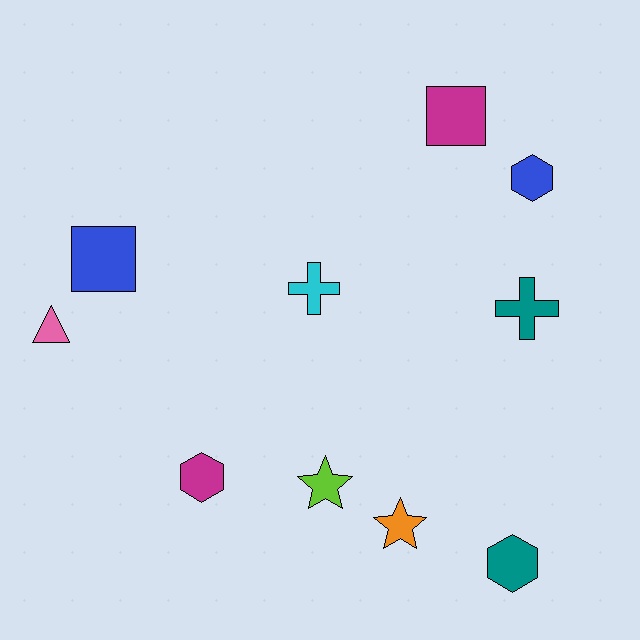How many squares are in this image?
There are 2 squares.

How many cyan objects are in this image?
There is 1 cyan object.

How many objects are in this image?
There are 10 objects.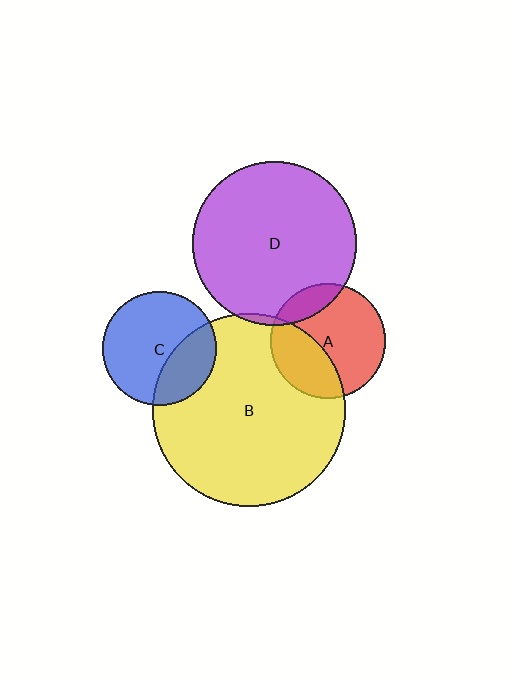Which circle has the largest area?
Circle B (yellow).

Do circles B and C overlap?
Yes.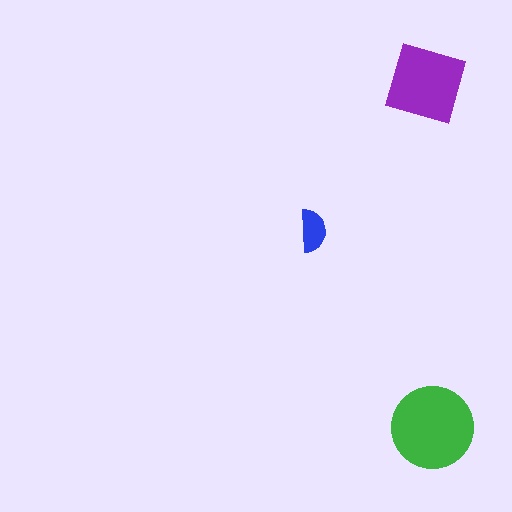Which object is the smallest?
The blue semicircle.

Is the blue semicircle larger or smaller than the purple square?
Smaller.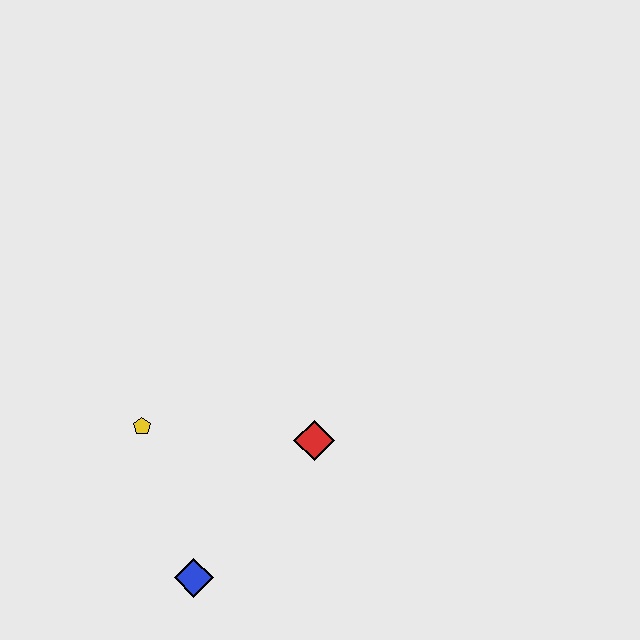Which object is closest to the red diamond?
The yellow pentagon is closest to the red diamond.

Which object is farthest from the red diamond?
The blue diamond is farthest from the red diamond.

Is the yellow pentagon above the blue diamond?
Yes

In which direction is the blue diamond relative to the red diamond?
The blue diamond is below the red diamond.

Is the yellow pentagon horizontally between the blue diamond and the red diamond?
No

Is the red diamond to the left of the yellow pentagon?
No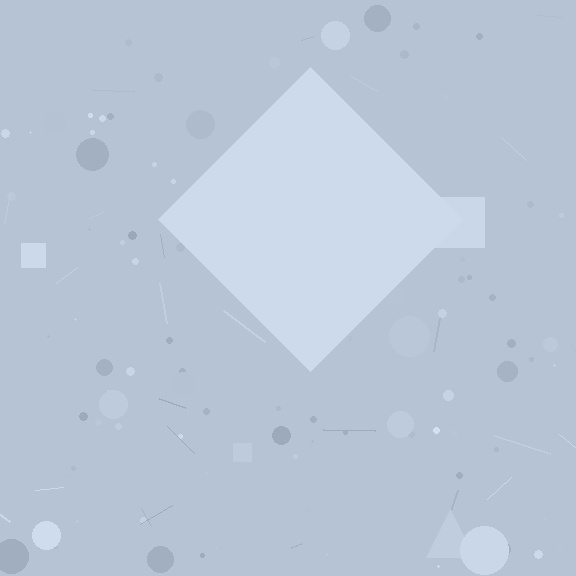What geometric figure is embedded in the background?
A diamond is embedded in the background.